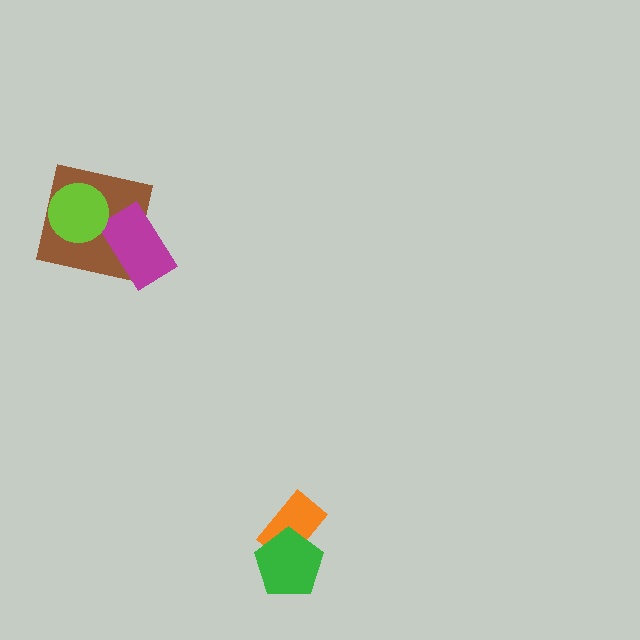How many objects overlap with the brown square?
2 objects overlap with the brown square.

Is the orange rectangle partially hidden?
Yes, it is partially covered by another shape.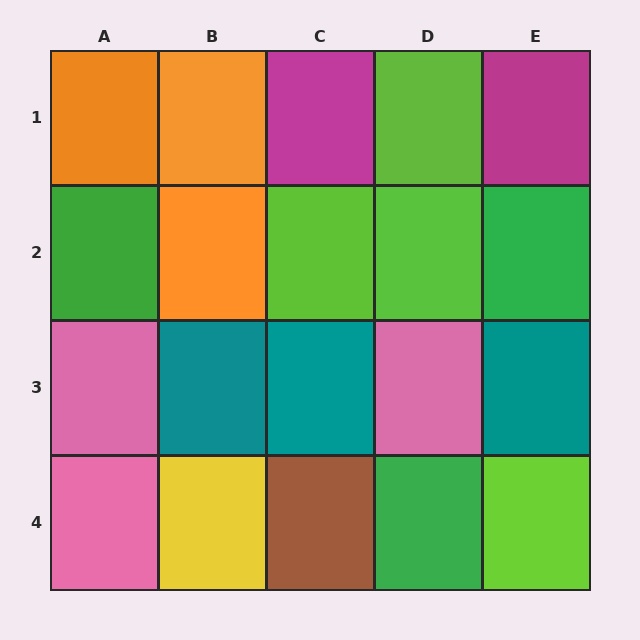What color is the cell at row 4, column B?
Yellow.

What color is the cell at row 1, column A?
Orange.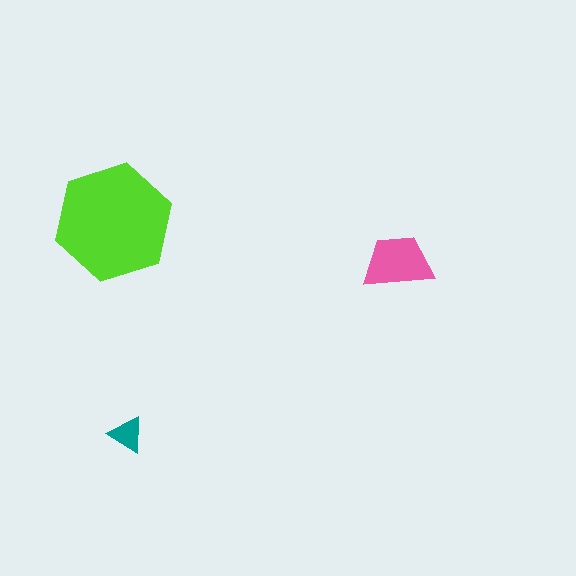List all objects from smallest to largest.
The teal triangle, the pink trapezoid, the lime hexagon.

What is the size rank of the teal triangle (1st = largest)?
3rd.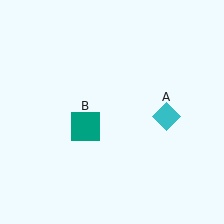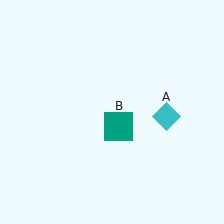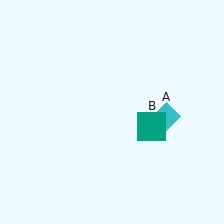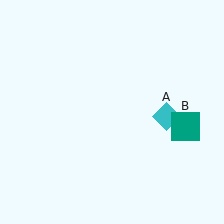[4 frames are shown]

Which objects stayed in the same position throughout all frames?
Cyan diamond (object A) remained stationary.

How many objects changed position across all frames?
1 object changed position: teal square (object B).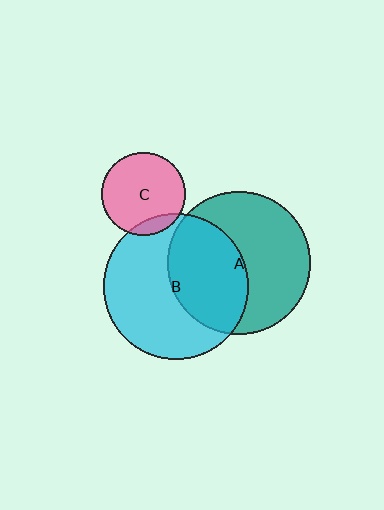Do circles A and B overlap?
Yes.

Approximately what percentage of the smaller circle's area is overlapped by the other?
Approximately 45%.